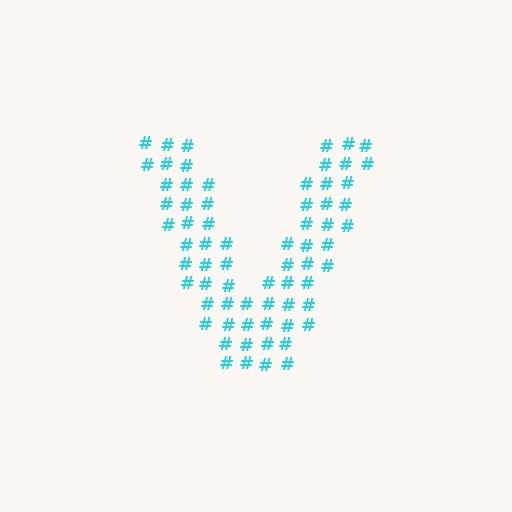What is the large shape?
The large shape is the letter V.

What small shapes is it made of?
It is made of small hash symbols.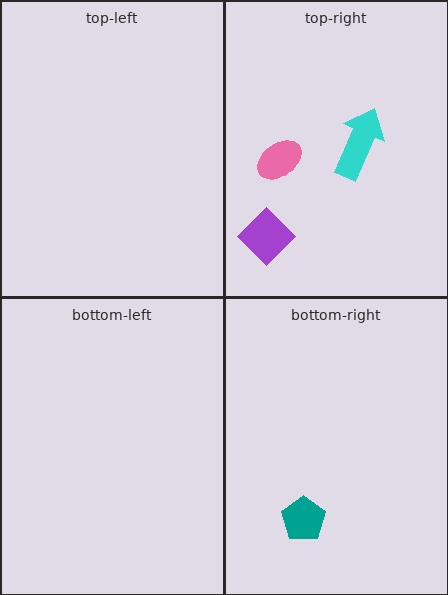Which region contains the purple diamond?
The top-right region.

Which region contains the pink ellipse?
The top-right region.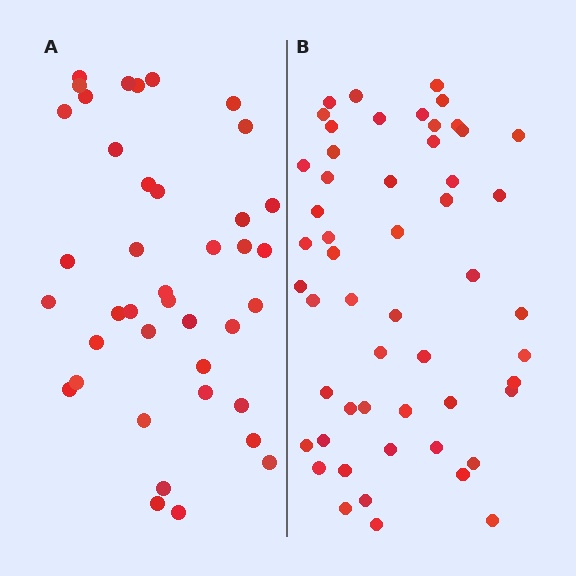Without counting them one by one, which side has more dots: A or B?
Region B (the right region) has more dots.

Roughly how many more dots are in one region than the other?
Region B has approximately 15 more dots than region A.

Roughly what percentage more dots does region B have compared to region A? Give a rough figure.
About 30% more.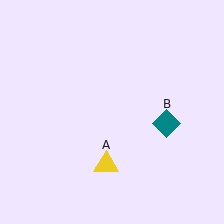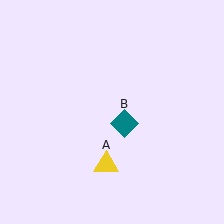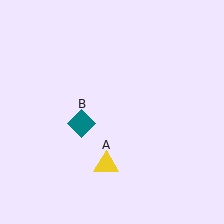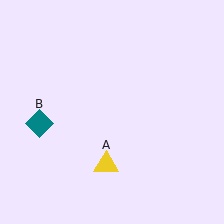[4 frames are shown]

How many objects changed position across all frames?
1 object changed position: teal diamond (object B).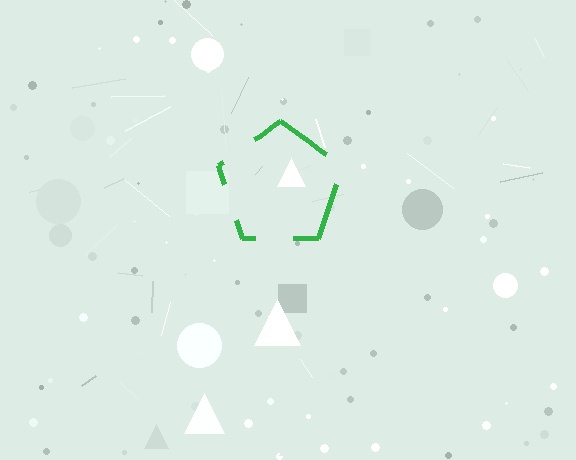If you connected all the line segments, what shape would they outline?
They would outline a pentagon.